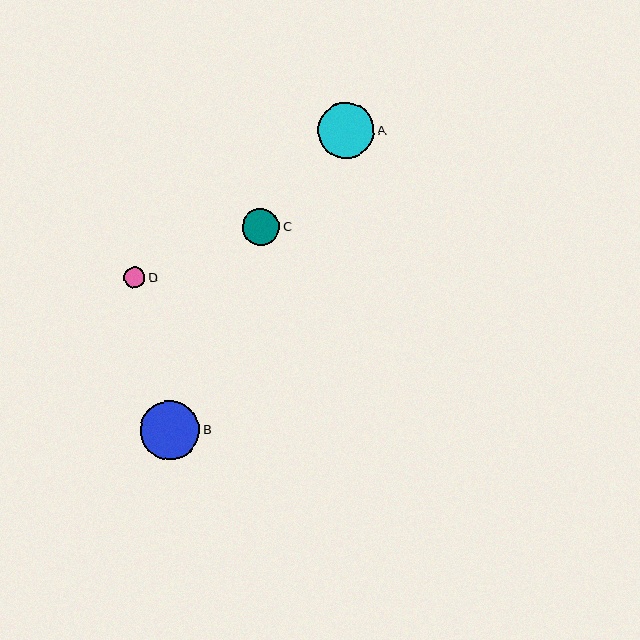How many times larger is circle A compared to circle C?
Circle A is approximately 1.5 times the size of circle C.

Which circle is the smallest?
Circle D is the smallest with a size of approximately 21 pixels.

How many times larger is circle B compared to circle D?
Circle B is approximately 2.8 times the size of circle D.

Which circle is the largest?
Circle B is the largest with a size of approximately 59 pixels.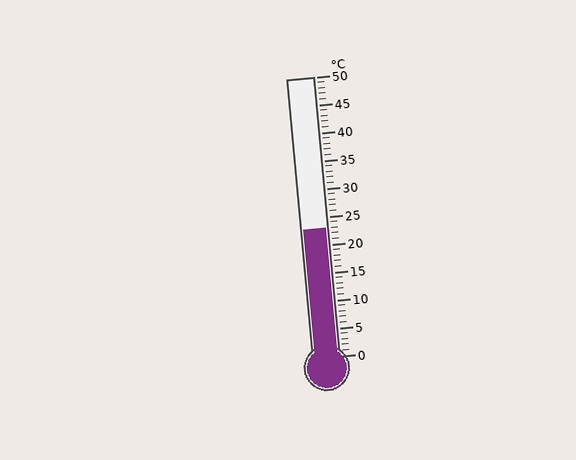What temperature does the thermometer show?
The thermometer shows approximately 23°C.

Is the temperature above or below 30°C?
The temperature is below 30°C.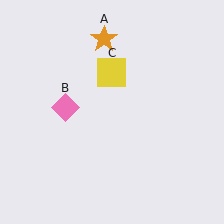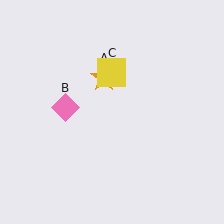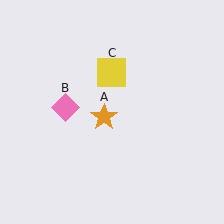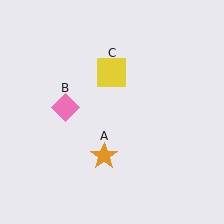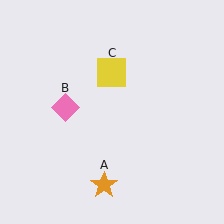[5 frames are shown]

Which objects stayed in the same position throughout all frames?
Pink diamond (object B) and yellow square (object C) remained stationary.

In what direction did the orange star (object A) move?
The orange star (object A) moved down.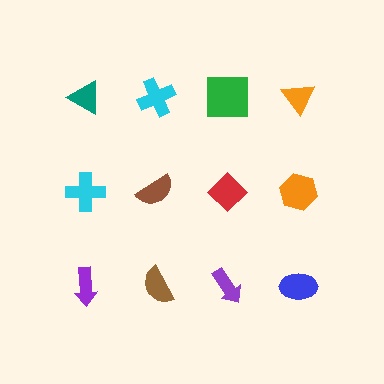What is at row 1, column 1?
A teal triangle.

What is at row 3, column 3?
A purple arrow.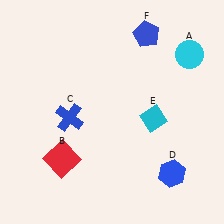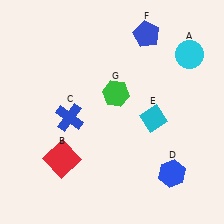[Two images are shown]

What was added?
A green hexagon (G) was added in Image 2.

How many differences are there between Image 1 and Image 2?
There is 1 difference between the two images.